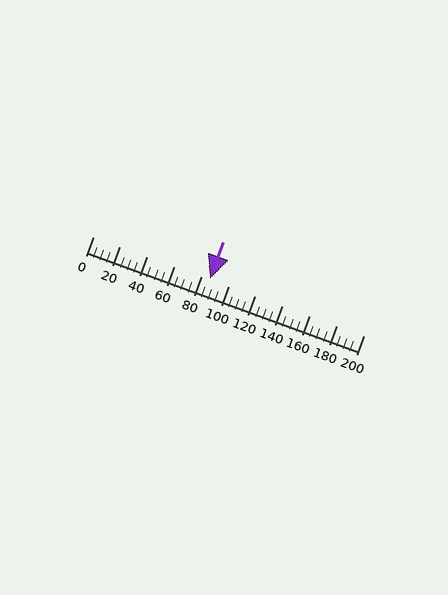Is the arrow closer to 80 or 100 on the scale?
The arrow is closer to 80.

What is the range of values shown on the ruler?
The ruler shows values from 0 to 200.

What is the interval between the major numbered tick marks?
The major tick marks are spaced 20 units apart.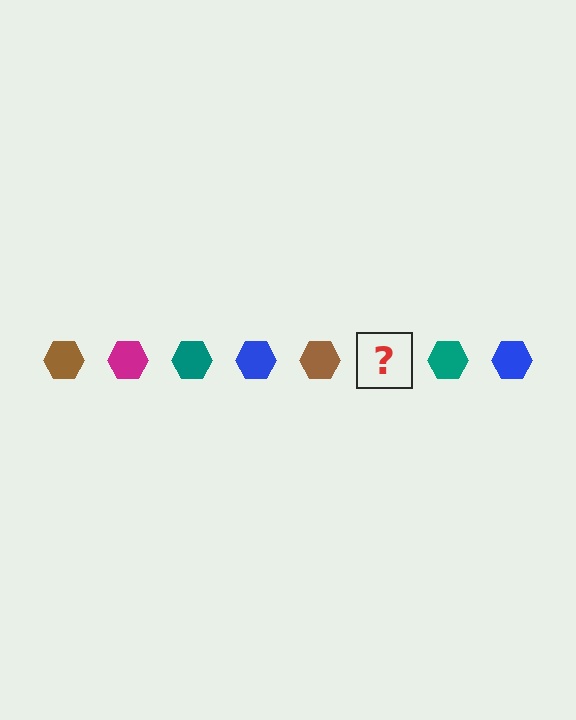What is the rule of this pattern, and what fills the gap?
The rule is that the pattern cycles through brown, magenta, teal, blue hexagons. The gap should be filled with a magenta hexagon.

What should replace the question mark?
The question mark should be replaced with a magenta hexagon.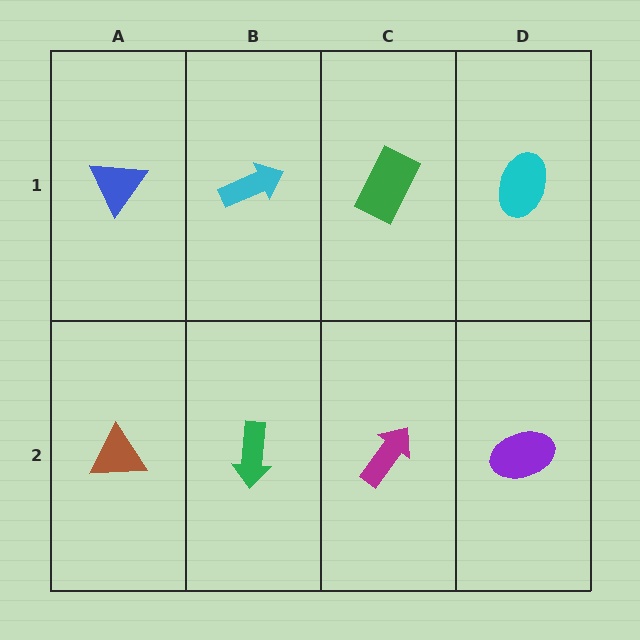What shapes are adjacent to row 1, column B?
A green arrow (row 2, column B), a blue triangle (row 1, column A), a green rectangle (row 1, column C).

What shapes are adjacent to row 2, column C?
A green rectangle (row 1, column C), a green arrow (row 2, column B), a purple ellipse (row 2, column D).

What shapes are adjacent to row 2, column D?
A cyan ellipse (row 1, column D), a magenta arrow (row 2, column C).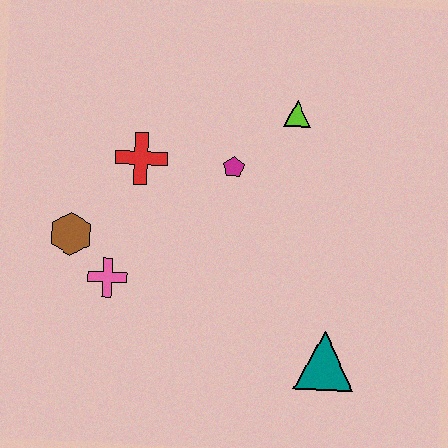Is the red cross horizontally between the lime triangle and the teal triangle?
No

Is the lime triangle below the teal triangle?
No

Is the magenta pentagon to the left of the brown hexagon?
No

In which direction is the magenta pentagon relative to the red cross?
The magenta pentagon is to the right of the red cross.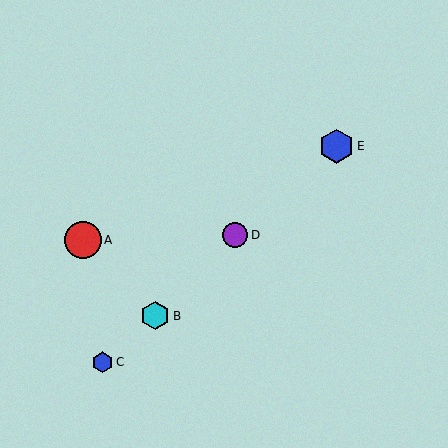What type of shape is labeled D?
Shape D is a purple circle.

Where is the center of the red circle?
The center of the red circle is at (83, 240).